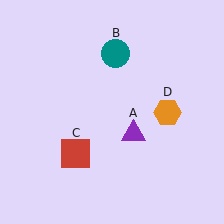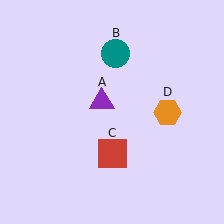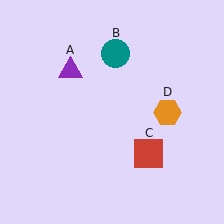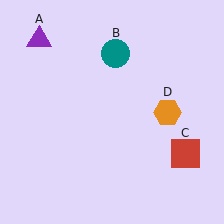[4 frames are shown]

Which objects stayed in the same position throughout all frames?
Teal circle (object B) and orange hexagon (object D) remained stationary.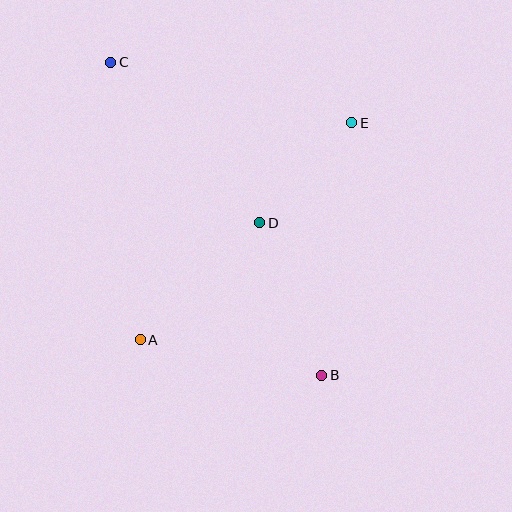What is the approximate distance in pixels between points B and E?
The distance between B and E is approximately 254 pixels.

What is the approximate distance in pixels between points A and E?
The distance between A and E is approximately 303 pixels.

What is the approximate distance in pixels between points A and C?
The distance between A and C is approximately 279 pixels.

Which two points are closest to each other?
Points D and E are closest to each other.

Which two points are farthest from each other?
Points B and C are farthest from each other.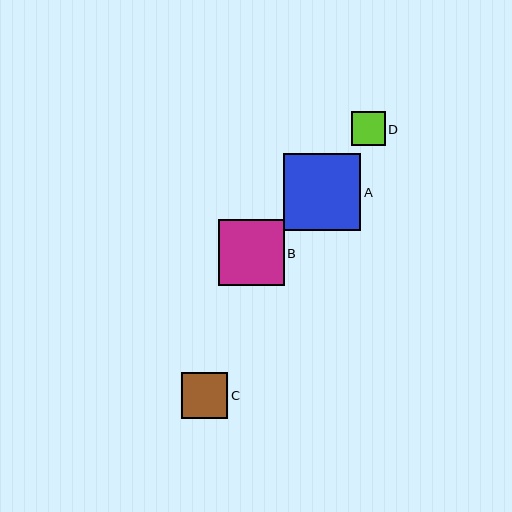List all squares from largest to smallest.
From largest to smallest: A, B, C, D.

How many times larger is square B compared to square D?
Square B is approximately 2.0 times the size of square D.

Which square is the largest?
Square A is the largest with a size of approximately 77 pixels.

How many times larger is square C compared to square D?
Square C is approximately 1.4 times the size of square D.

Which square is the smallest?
Square D is the smallest with a size of approximately 34 pixels.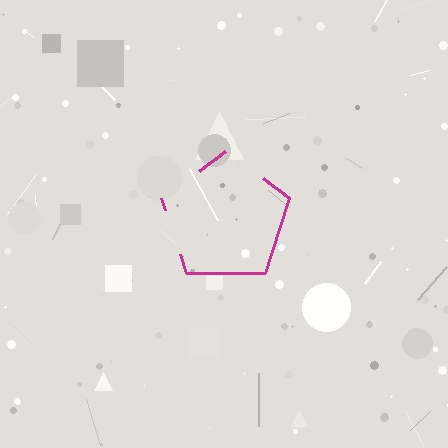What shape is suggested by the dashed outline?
The dashed outline suggests a pentagon.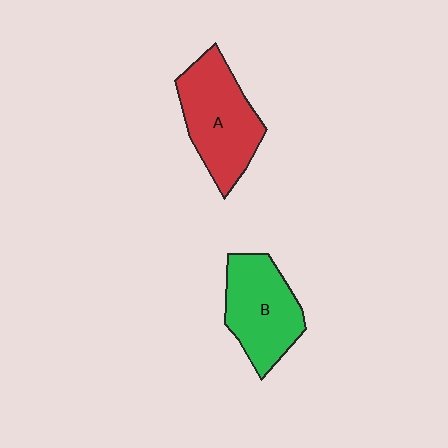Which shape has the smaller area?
Shape B (green).